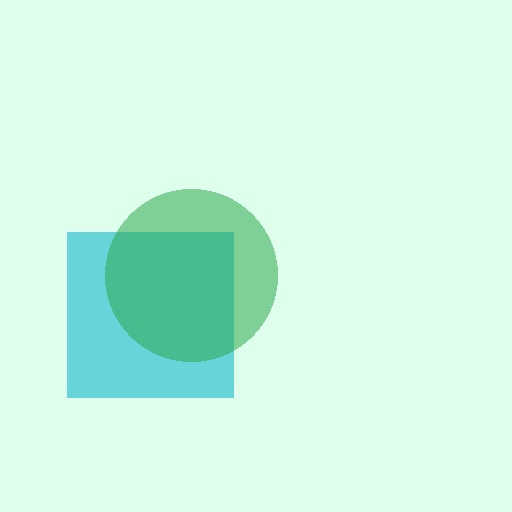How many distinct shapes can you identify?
There are 2 distinct shapes: a cyan square, a green circle.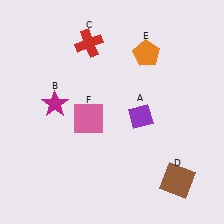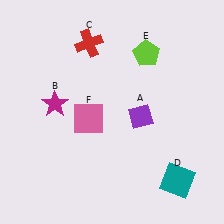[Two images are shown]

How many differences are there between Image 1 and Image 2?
There are 2 differences between the two images.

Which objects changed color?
D changed from brown to teal. E changed from orange to lime.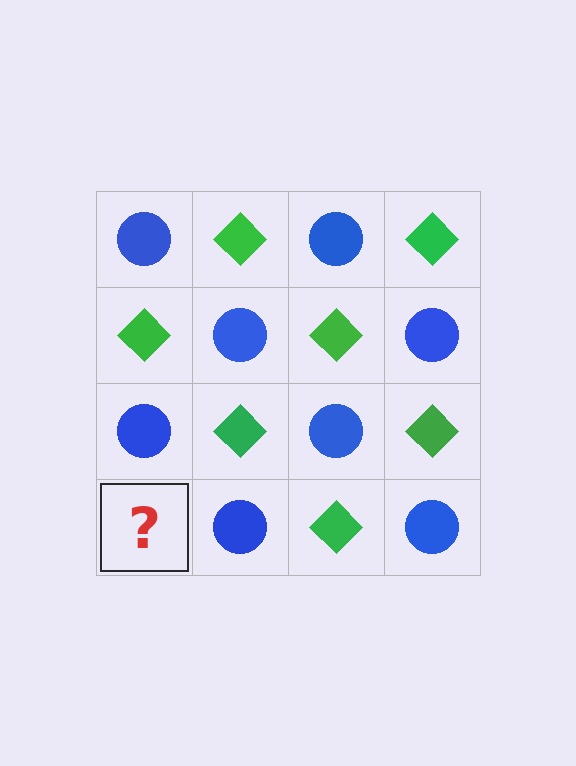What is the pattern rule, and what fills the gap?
The rule is that it alternates blue circle and green diamond in a checkerboard pattern. The gap should be filled with a green diamond.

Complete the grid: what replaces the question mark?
The question mark should be replaced with a green diamond.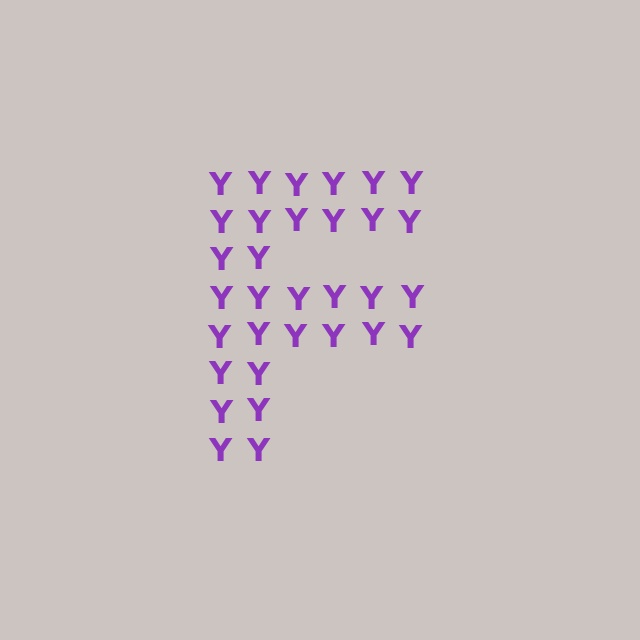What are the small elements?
The small elements are letter Y's.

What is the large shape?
The large shape is the letter F.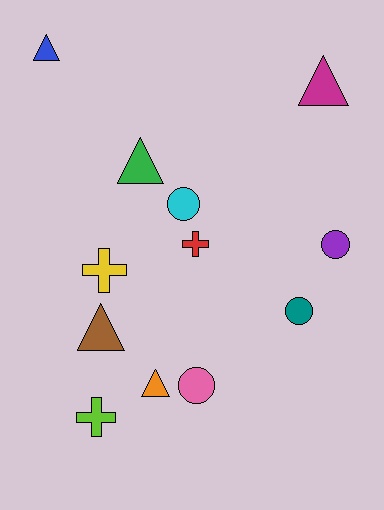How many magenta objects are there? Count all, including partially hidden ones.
There is 1 magenta object.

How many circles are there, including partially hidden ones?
There are 4 circles.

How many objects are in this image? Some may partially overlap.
There are 12 objects.